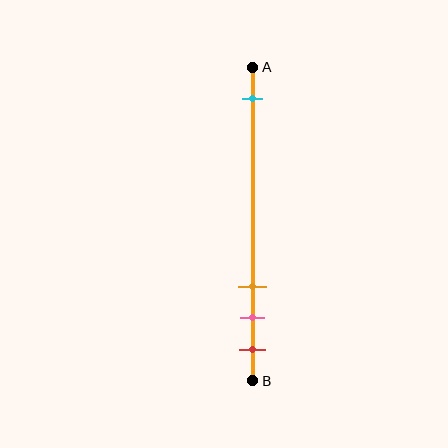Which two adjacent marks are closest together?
The pink and red marks are the closest adjacent pair.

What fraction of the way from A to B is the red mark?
The red mark is approximately 90% (0.9) of the way from A to B.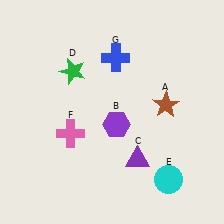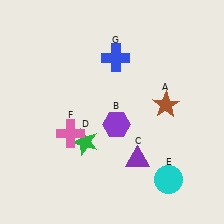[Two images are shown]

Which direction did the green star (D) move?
The green star (D) moved down.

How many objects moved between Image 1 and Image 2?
1 object moved between the two images.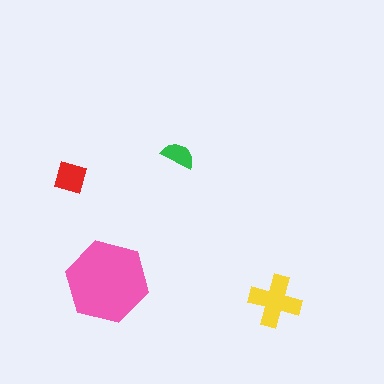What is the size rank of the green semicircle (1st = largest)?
4th.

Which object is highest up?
The green semicircle is topmost.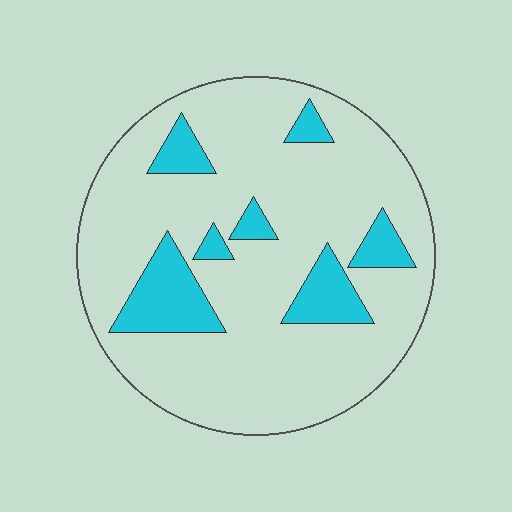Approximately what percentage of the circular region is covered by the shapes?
Approximately 15%.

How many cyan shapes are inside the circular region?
7.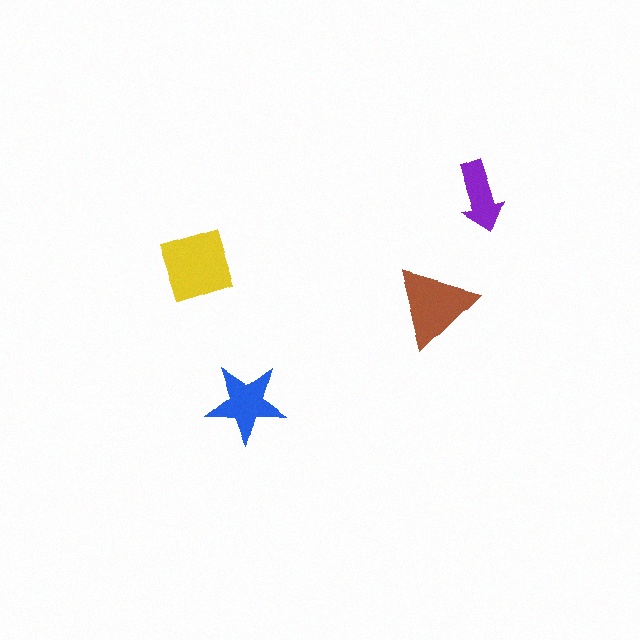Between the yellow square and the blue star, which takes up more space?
The yellow square.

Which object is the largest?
The yellow square.